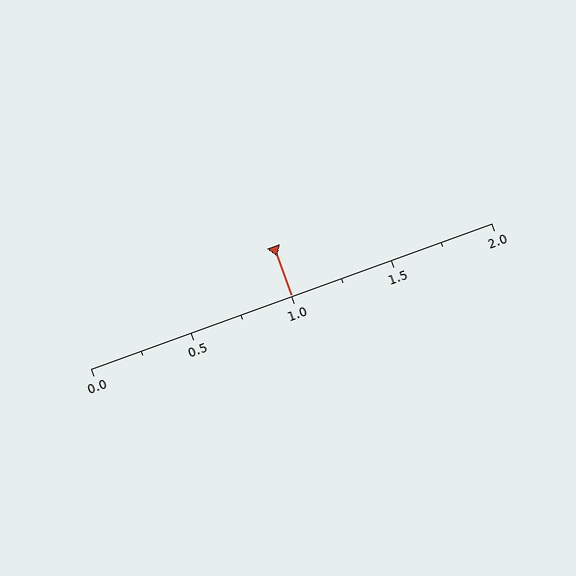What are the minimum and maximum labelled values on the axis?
The axis runs from 0.0 to 2.0.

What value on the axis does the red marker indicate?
The marker indicates approximately 1.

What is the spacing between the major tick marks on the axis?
The major ticks are spaced 0.5 apart.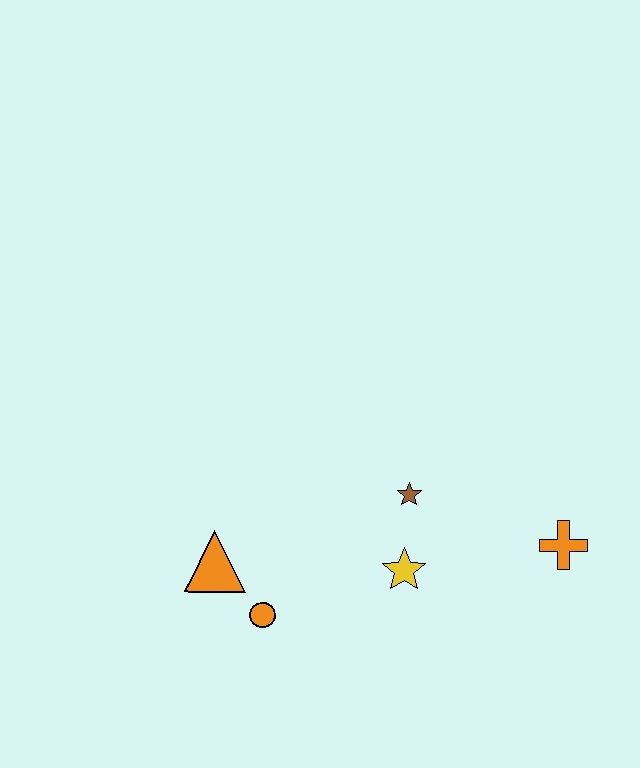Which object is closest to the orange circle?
The orange triangle is closest to the orange circle.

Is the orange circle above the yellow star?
No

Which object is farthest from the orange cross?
The orange triangle is farthest from the orange cross.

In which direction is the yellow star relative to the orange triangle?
The yellow star is to the right of the orange triangle.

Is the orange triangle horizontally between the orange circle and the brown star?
No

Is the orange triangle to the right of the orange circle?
No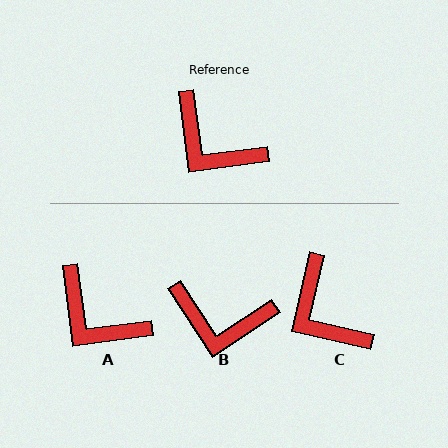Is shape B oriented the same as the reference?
No, it is off by about 26 degrees.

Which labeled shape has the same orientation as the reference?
A.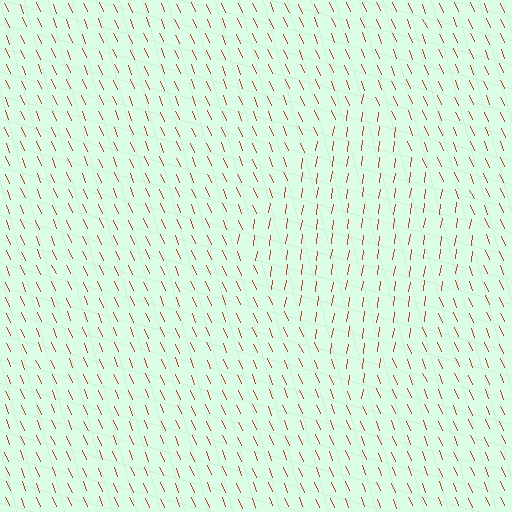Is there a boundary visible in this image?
Yes, there is a texture boundary formed by a change in line orientation.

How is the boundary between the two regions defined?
The boundary is defined purely by a change in line orientation (approximately 31 degrees difference). All lines are the same color and thickness.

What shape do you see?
I see a diamond.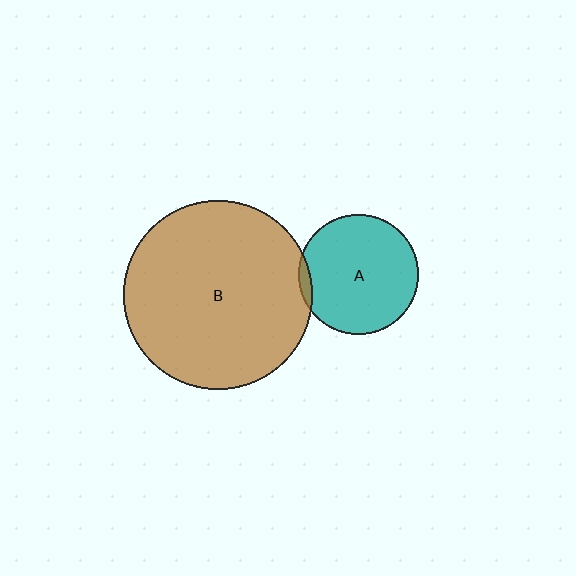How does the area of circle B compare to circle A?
Approximately 2.5 times.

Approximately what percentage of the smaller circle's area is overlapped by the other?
Approximately 5%.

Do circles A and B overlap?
Yes.